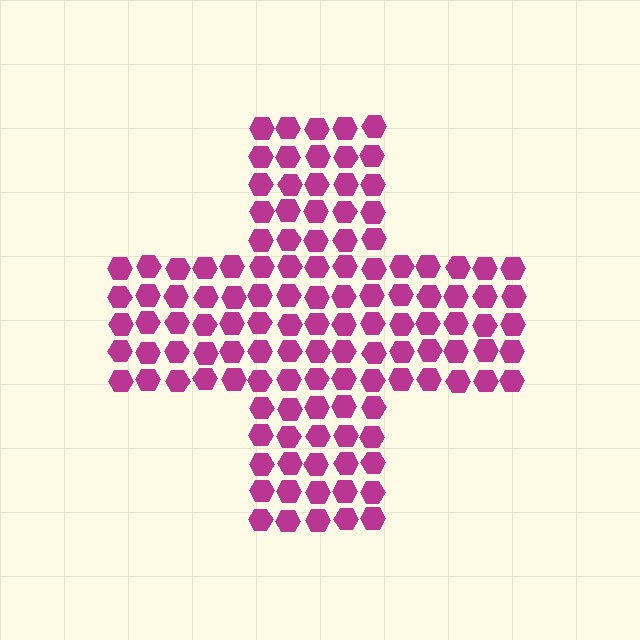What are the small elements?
The small elements are hexagons.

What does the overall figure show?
The overall figure shows a cross.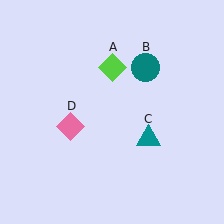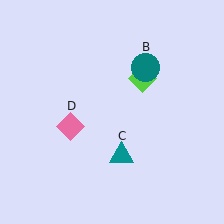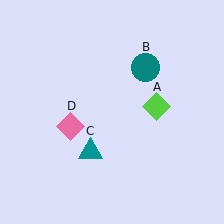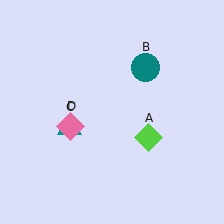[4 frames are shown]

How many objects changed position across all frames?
2 objects changed position: lime diamond (object A), teal triangle (object C).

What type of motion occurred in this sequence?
The lime diamond (object A), teal triangle (object C) rotated clockwise around the center of the scene.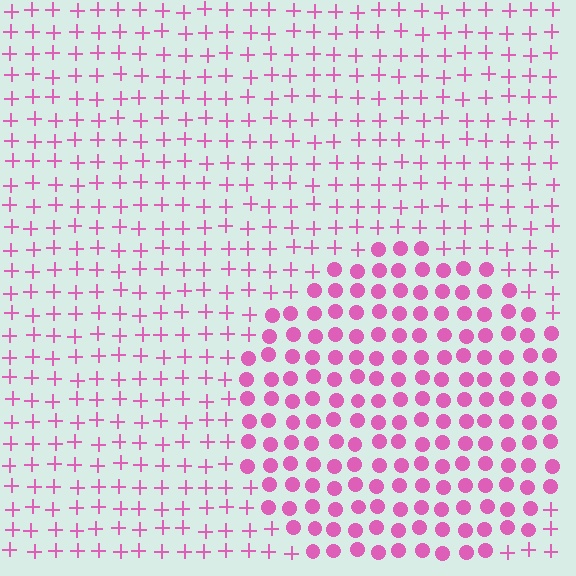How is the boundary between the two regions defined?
The boundary is defined by a change in element shape: circles inside vs. plus signs outside. All elements share the same color and spacing.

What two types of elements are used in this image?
The image uses circles inside the circle region and plus signs outside it.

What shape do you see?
I see a circle.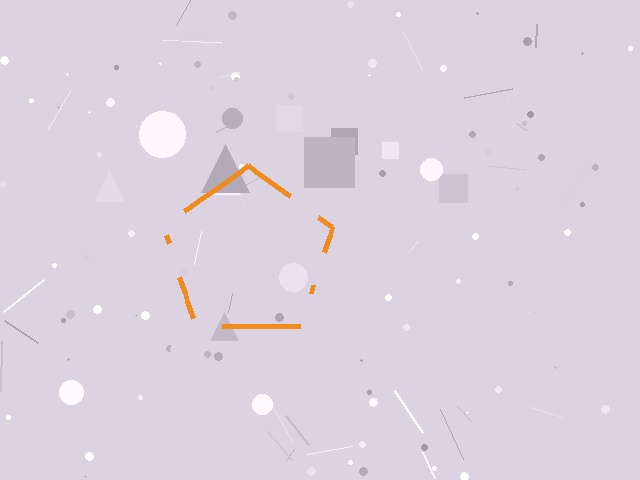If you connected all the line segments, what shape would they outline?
They would outline a pentagon.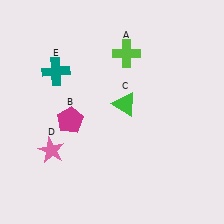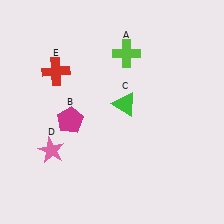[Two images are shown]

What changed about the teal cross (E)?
In Image 1, E is teal. In Image 2, it changed to red.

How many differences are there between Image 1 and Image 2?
There is 1 difference between the two images.